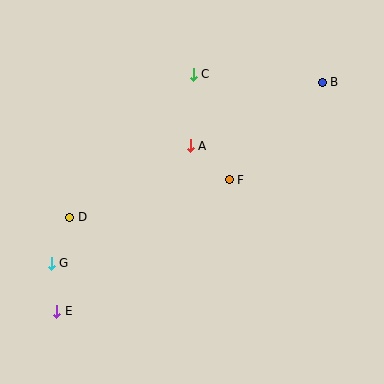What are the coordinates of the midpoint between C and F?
The midpoint between C and F is at (211, 127).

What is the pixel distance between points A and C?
The distance between A and C is 72 pixels.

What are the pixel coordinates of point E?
Point E is at (57, 311).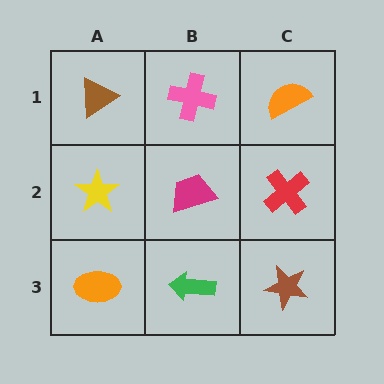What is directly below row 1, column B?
A magenta trapezoid.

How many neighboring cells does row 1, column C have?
2.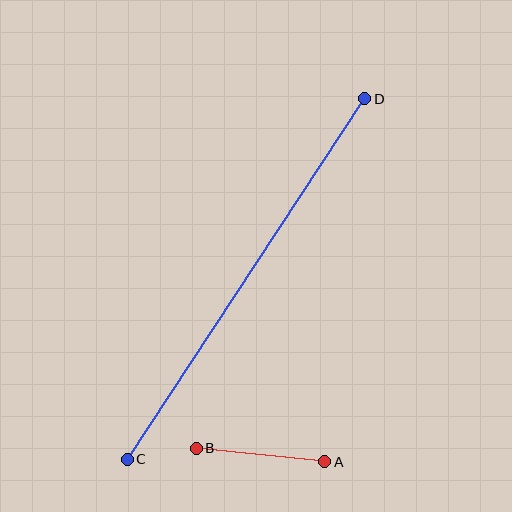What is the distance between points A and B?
The distance is approximately 130 pixels.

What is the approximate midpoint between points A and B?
The midpoint is at approximately (260, 455) pixels.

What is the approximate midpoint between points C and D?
The midpoint is at approximately (246, 279) pixels.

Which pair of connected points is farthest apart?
Points C and D are farthest apart.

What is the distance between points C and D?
The distance is approximately 432 pixels.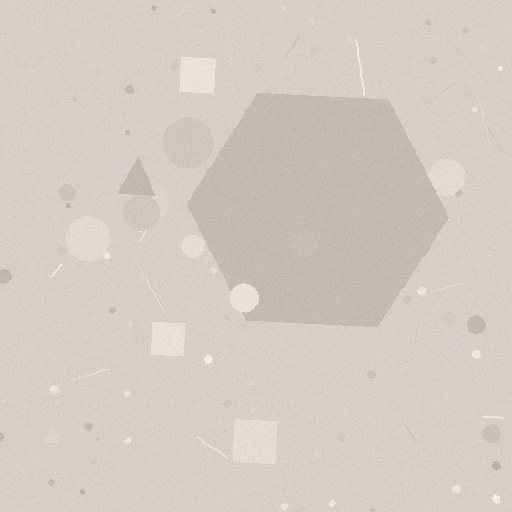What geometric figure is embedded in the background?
A hexagon is embedded in the background.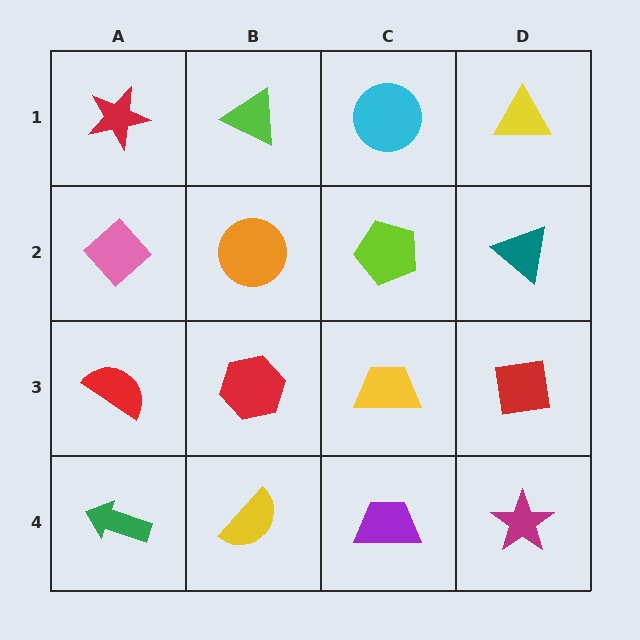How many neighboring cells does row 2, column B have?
4.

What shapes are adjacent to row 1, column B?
An orange circle (row 2, column B), a red star (row 1, column A), a cyan circle (row 1, column C).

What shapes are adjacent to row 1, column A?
A pink diamond (row 2, column A), a lime triangle (row 1, column B).